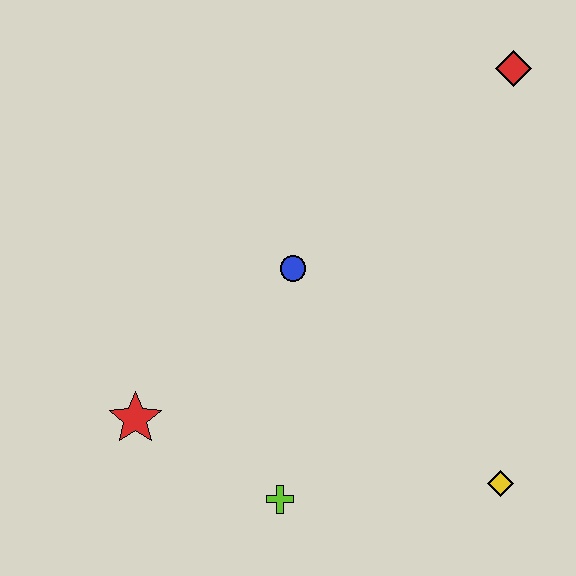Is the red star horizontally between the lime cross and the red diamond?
No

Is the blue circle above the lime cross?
Yes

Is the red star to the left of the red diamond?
Yes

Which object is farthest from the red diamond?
The red star is farthest from the red diamond.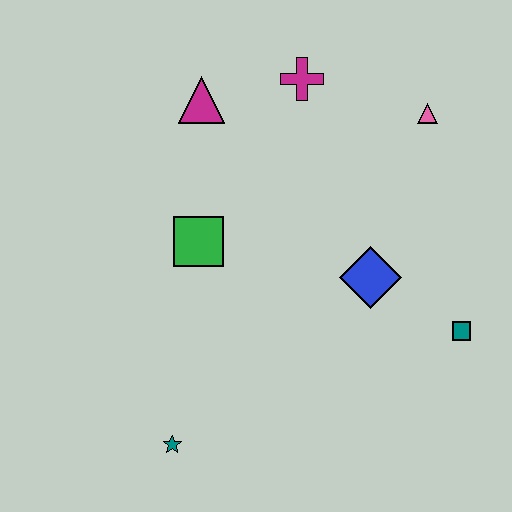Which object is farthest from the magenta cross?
The teal star is farthest from the magenta cross.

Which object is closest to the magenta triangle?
The magenta cross is closest to the magenta triangle.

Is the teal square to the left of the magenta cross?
No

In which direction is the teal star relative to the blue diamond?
The teal star is to the left of the blue diamond.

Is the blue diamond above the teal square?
Yes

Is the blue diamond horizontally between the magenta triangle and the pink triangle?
Yes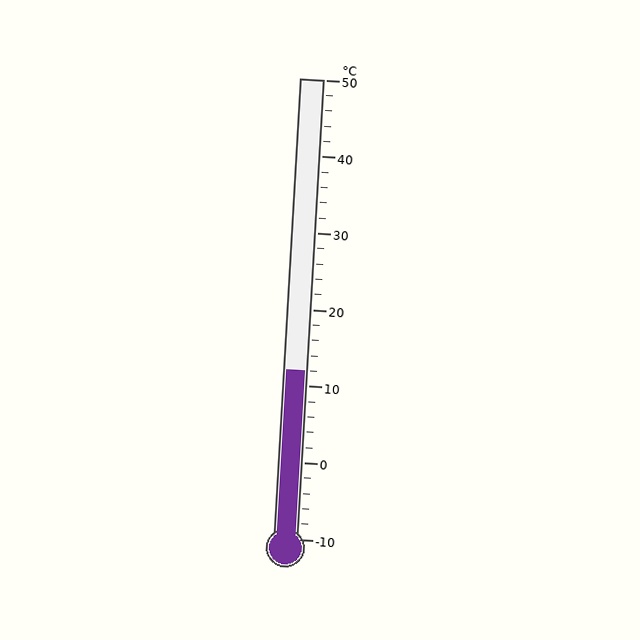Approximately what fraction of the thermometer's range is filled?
The thermometer is filled to approximately 35% of its range.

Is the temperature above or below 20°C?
The temperature is below 20°C.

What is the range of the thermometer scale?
The thermometer scale ranges from -10°C to 50°C.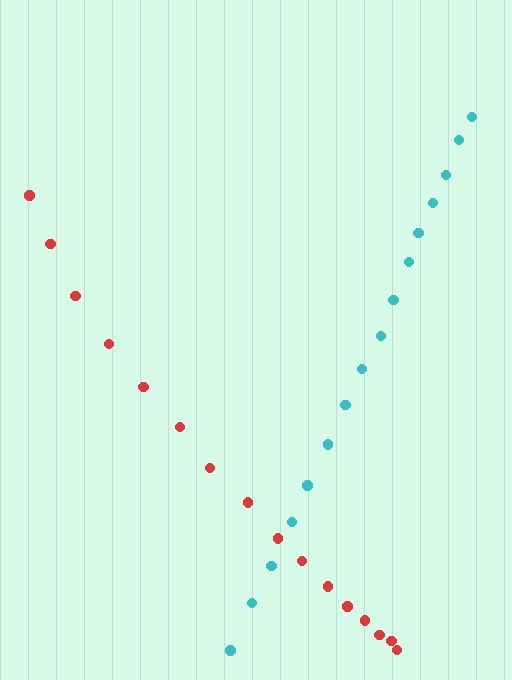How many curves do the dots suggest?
There are 2 distinct paths.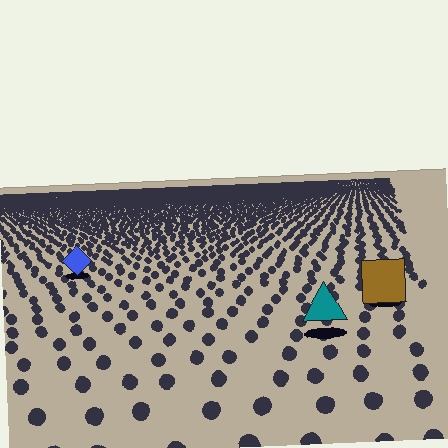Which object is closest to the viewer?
The teal triangle is closest. The texture marks near it are larger and more spread out.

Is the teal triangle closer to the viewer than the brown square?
Yes. The teal triangle is closer — you can tell from the texture gradient: the ground texture is coarser near it.